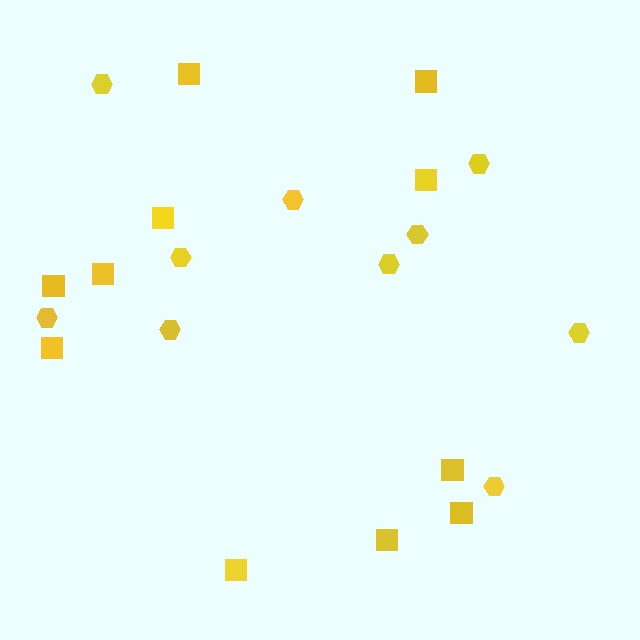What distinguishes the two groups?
There are 2 groups: one group of squares (11) and one group of hexagons (10).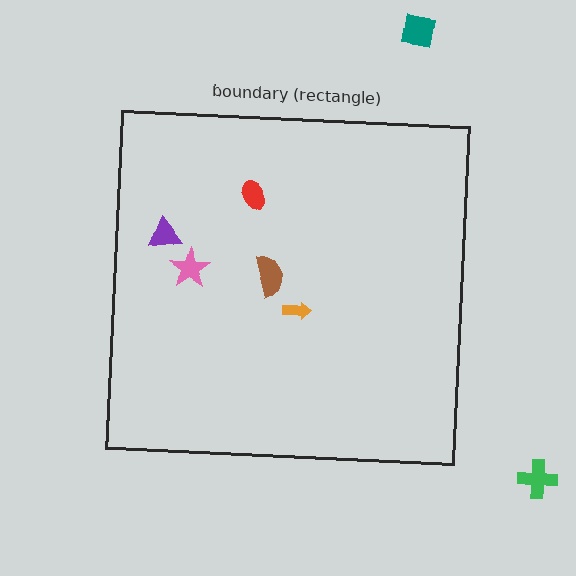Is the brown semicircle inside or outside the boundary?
Inside.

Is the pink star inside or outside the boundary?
Inside.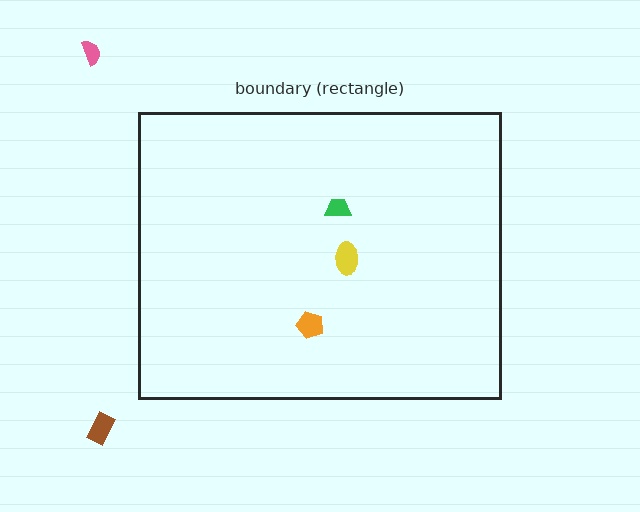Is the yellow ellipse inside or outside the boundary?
Inside.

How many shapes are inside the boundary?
3 inside, 2 outside.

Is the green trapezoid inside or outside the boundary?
Inside.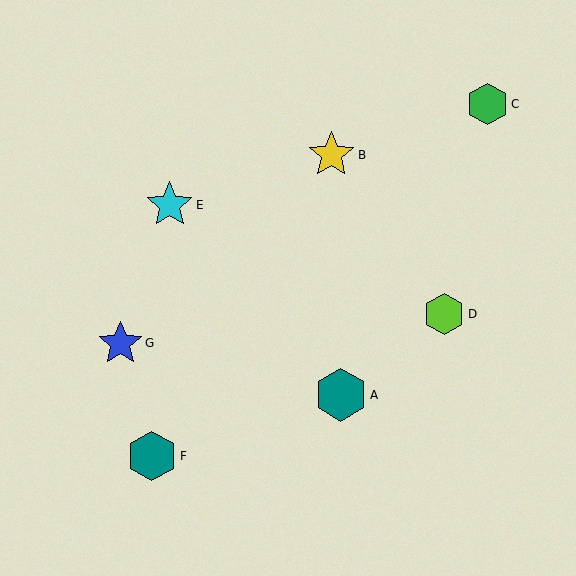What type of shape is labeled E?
Shape E is a cyan star.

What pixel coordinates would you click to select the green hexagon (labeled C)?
Click at (487, 104) to select the green hexagon C.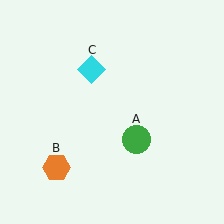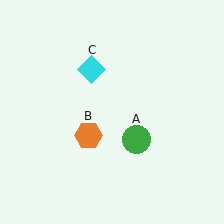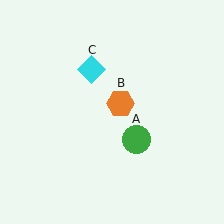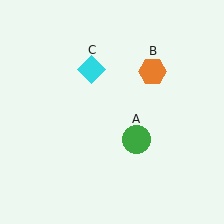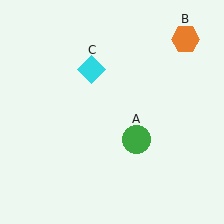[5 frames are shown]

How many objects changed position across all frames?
1 object changed position: orange hexagon (object B).